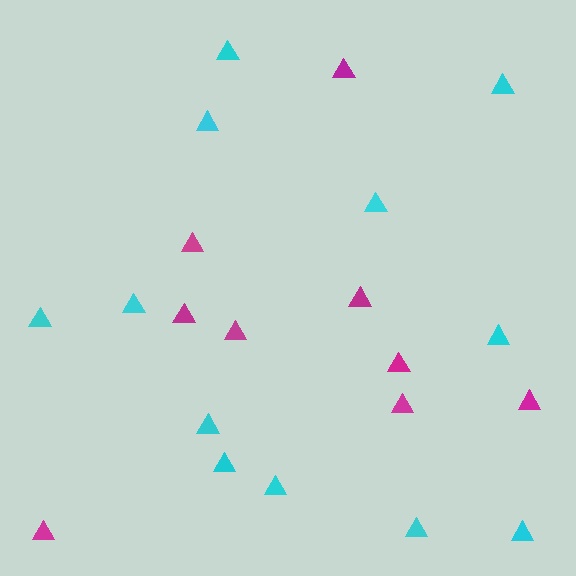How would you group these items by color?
There are 2 groups: one group of cyan triangles (12) and one group of magenta triangles (9).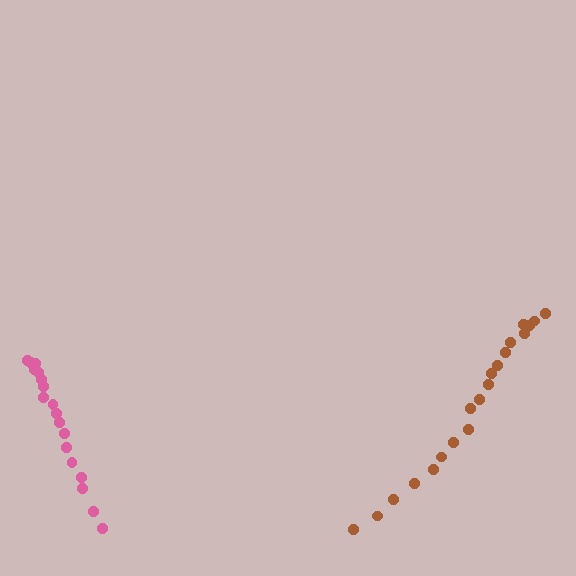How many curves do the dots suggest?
There are 2 distinct paths.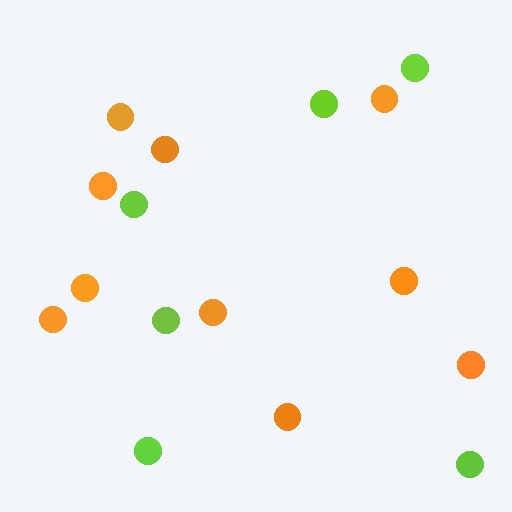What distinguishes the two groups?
There are 2 groups: one group of orange circles (10) and one group of lime circles (6).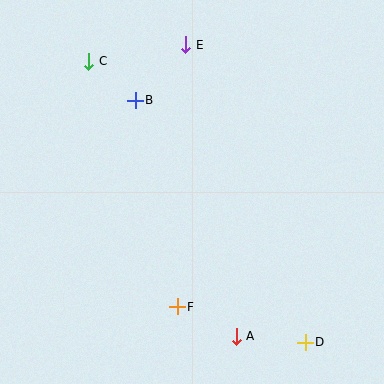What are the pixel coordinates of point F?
Point F is at (177, 307).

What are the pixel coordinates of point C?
Point C is at (89, 61).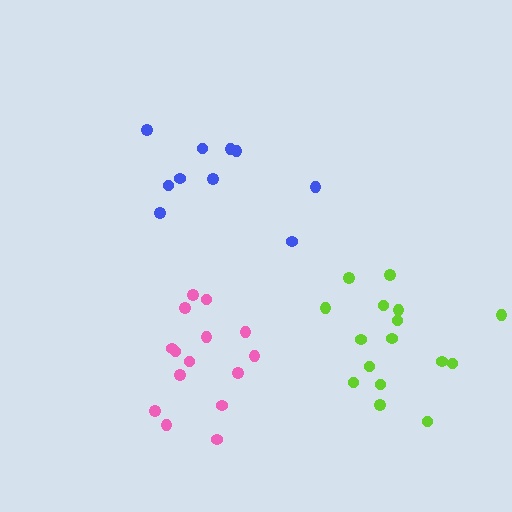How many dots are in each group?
Group 1: 15 dots, Group 2: 10 dots, Group 3: 16 dots (41 total).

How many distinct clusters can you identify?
There are 3 distinct clusters.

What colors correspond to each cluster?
The clusters are colored: pink, blue, lime.